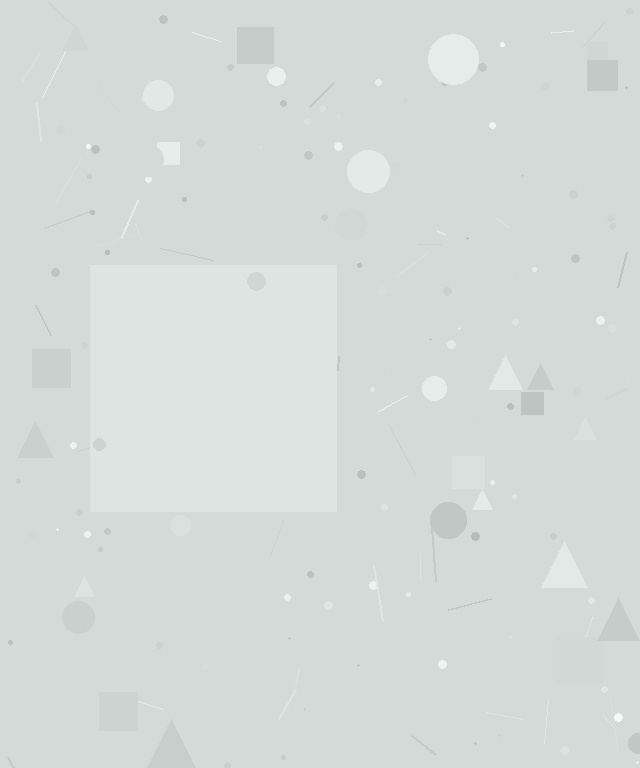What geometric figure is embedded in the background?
A square is embedded in the background.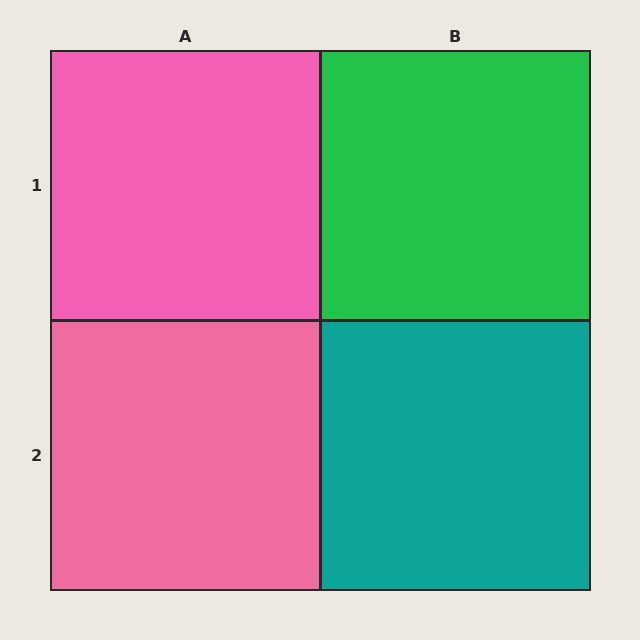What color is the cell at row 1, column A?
Pink.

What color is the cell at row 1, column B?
Green.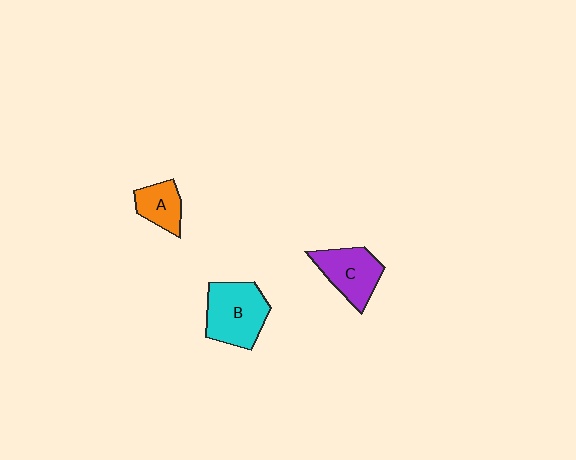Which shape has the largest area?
Shape B (cyan).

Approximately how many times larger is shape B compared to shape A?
Approximately 1.9 times.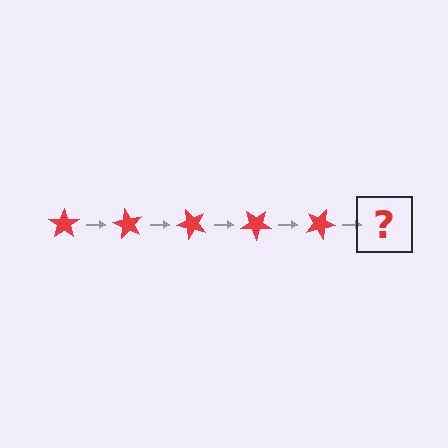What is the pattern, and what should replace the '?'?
The pattern is that the star rotates 60 degrees each step. The '?' should be a red star rotated 300 degrees.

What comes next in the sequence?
The next element should be a red star rotated 300 degrees.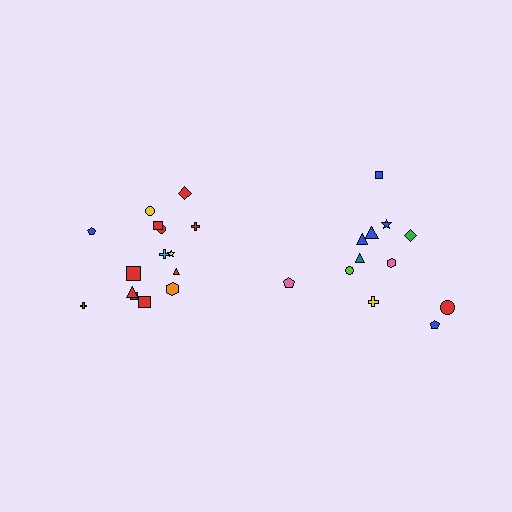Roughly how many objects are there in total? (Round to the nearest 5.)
Roughly 25 objects in total.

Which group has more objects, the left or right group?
The left group.